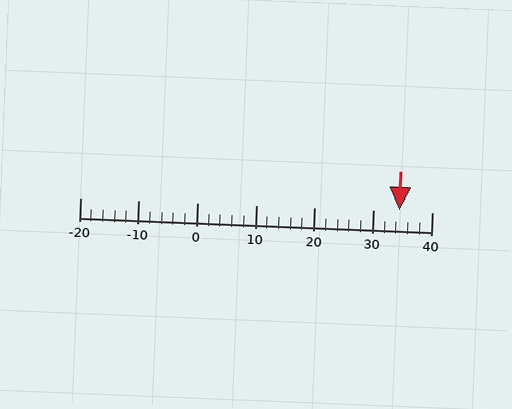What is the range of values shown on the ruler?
The ruler shows values from -20 to 40.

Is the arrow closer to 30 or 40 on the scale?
The arrow is closer to 30.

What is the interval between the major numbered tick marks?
The major tick marks are spaced 10 units apart.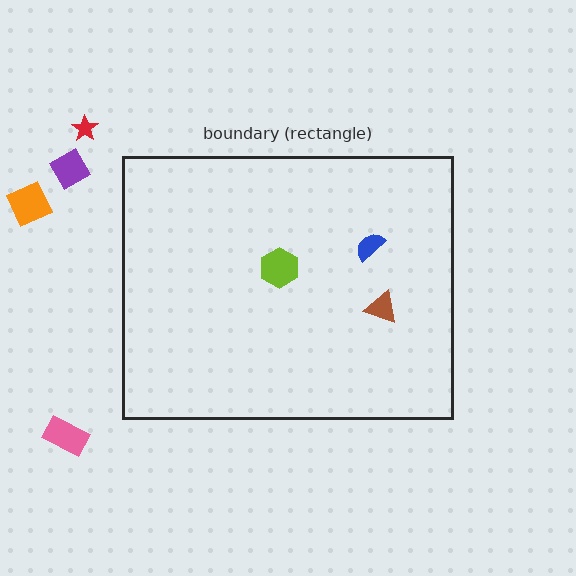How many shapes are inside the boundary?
3 inside, 4 outside.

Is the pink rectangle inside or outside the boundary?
Outside.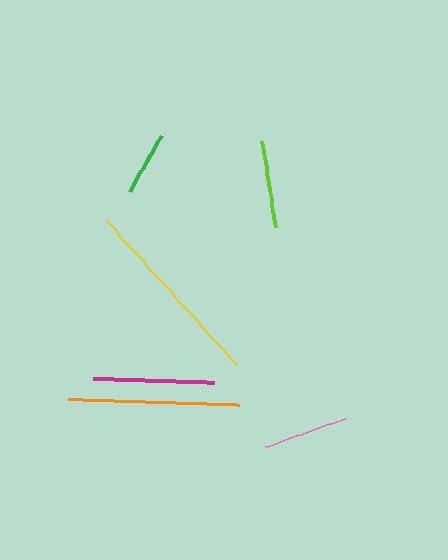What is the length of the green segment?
The green segment is approximately 64 pixels long.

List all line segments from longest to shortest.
From longest to shortest: yellow, orange, magenta, lime, pink, green.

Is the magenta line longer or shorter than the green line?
The magenta line is longer than the green line.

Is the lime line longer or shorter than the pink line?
The lime line is longer than the pink line.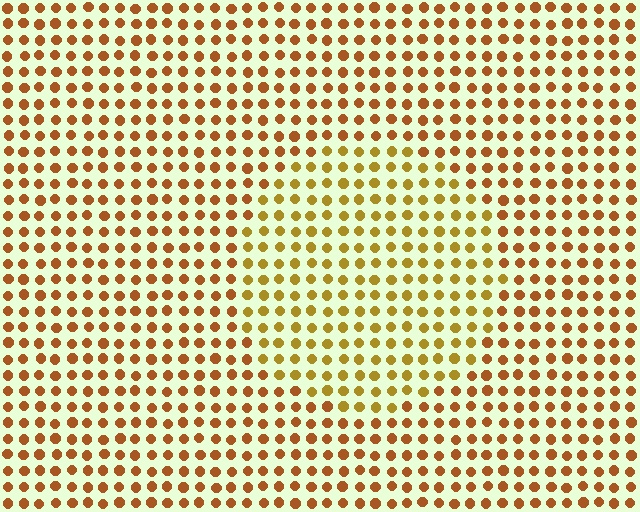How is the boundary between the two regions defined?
The boundary is defined purely by a slight shift in hue (about 25 degrees). Spacing, size, and orientation are identical on both sides.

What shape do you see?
I see a circle.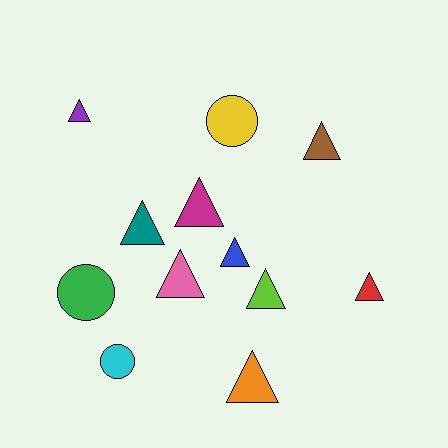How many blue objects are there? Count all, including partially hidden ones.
There is 1 blue object.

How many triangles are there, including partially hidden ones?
There are 9 triangles.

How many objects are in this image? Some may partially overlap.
There are 12 objects.